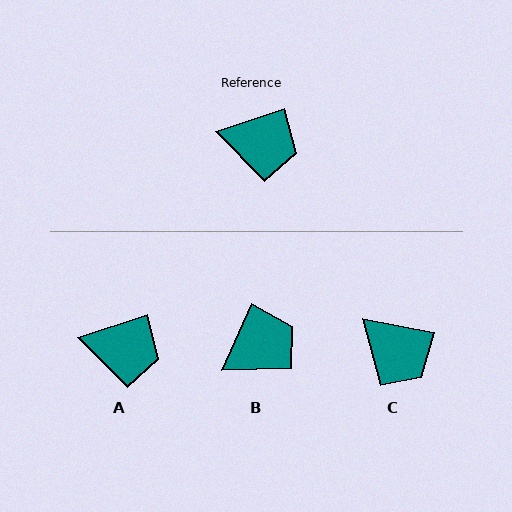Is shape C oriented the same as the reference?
No, it is off by about 29 degrees.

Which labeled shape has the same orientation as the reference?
A.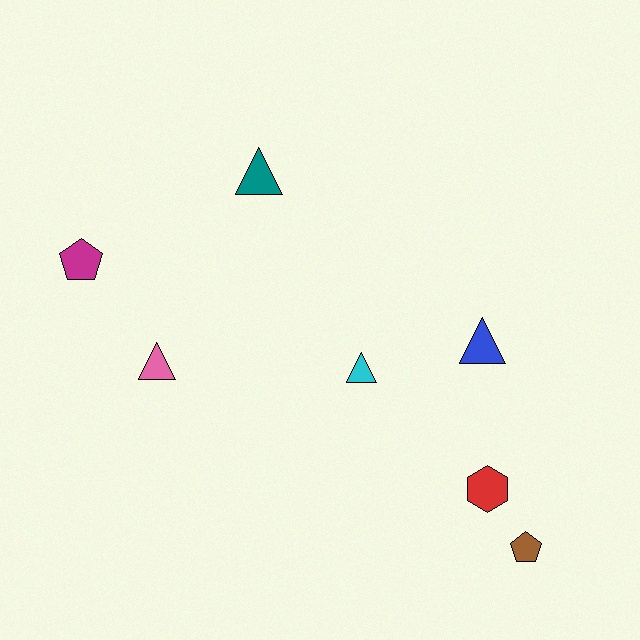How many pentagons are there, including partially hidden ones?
There are 2 pentagons.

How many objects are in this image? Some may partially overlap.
There are 7 objects.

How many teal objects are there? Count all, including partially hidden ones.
There is 1 teal object.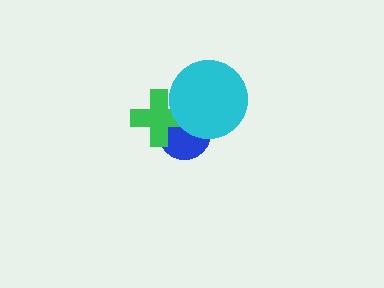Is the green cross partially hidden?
Yes, it is partially covered by another shape.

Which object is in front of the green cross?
The cyan circle is in front of the green cross.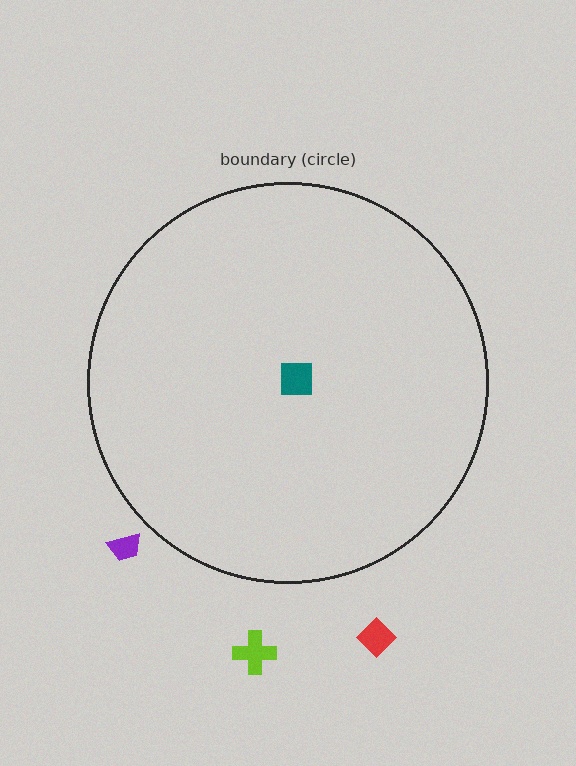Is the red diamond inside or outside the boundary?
Outside.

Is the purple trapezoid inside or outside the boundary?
Outside.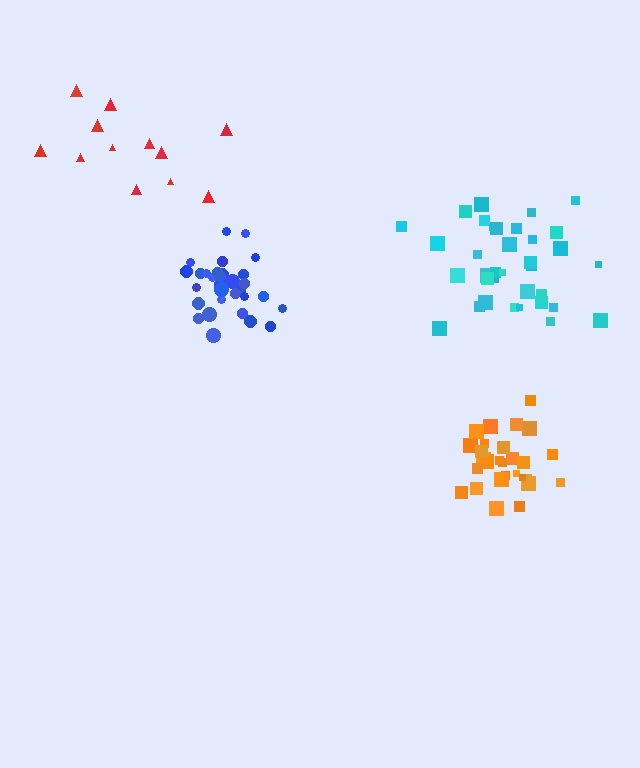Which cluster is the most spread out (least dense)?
Red.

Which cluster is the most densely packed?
Blue.